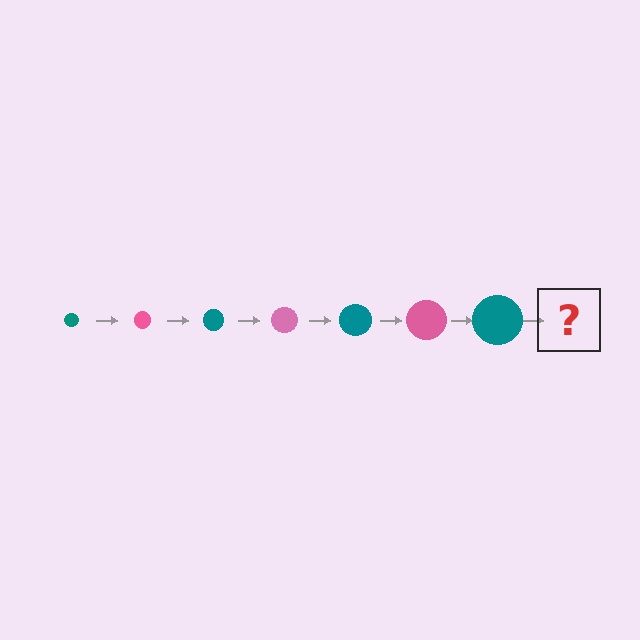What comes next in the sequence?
The next element should be a pink circle, larger than the previous one.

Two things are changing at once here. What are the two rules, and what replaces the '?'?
The two rules are that the circle grows larger each step and the color cycles through teal and pink. The '?' should be a pink circle, larger than the previous one.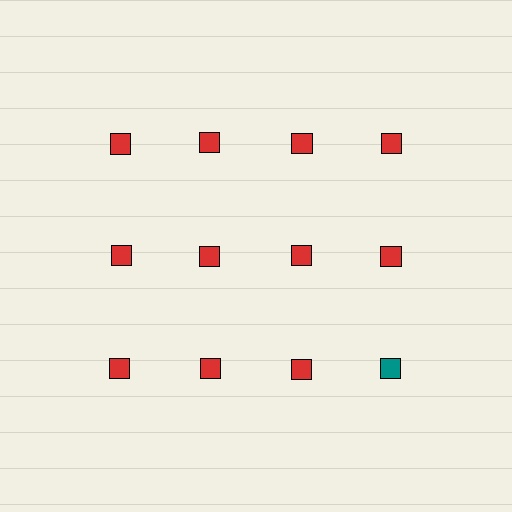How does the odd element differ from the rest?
It has a different color: teal instead of red.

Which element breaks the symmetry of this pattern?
The teal square in the third row, second from right column breaks the symmetry. All other shapes are red squares.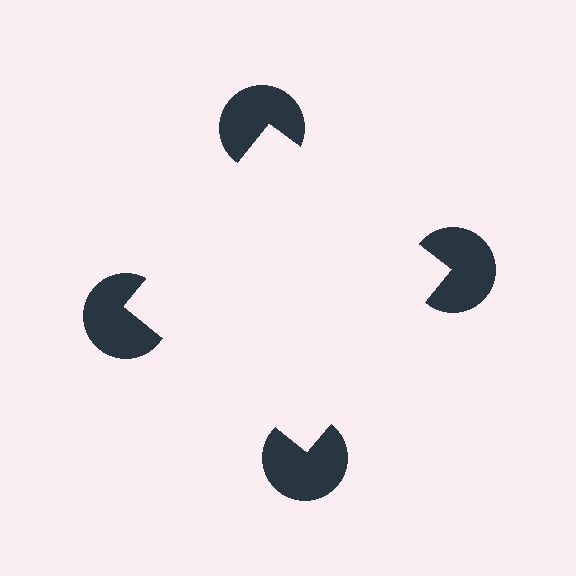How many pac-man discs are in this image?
There are 4 — one at each vertex of the illusory square.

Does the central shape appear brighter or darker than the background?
It typically appears slightly brighter than the background, even though no actual brightness change is drawn.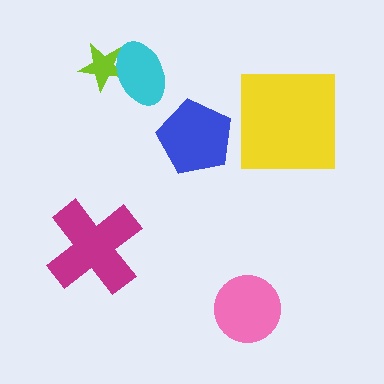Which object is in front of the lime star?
The cyan ellipse is in front of the lime star.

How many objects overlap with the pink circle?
0 objects overlap with the pink circle.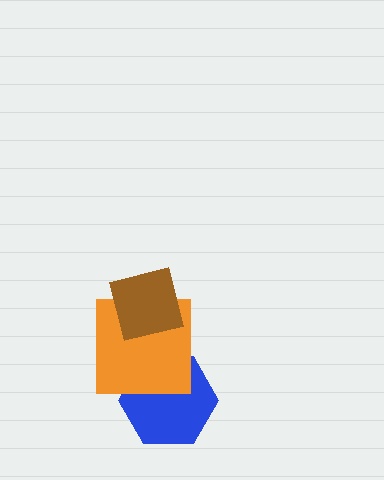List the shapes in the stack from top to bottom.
From top to bottom: the brown square, the orange square, the blue hexagon.